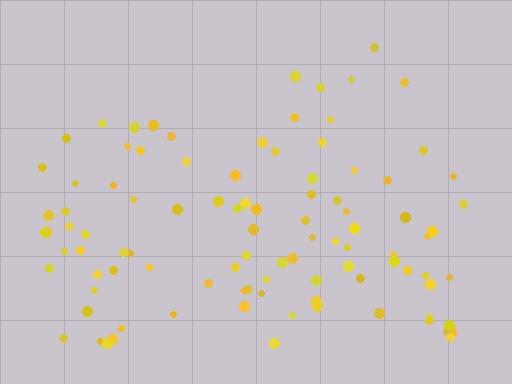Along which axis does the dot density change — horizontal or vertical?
Vertical.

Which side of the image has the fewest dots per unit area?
The top.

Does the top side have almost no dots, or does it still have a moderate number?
Still a moderate number, just noticeably fewer than the bottom.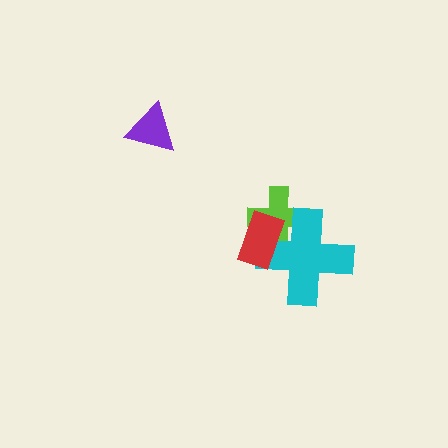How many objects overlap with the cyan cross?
2 objects overlap with the cyan cross.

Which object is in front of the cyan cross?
The red rectangle is in front of the cyan cross.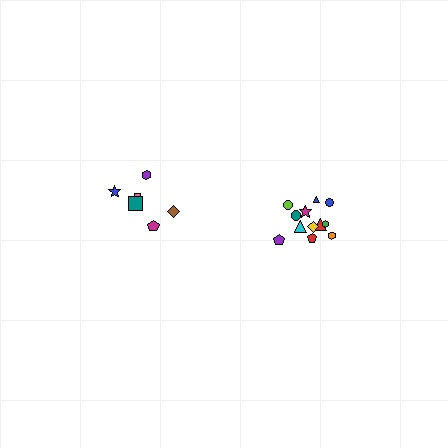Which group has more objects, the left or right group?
The right group.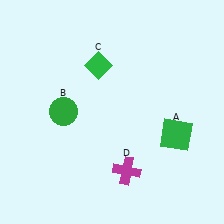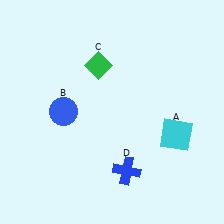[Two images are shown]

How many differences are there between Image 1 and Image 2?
There are 3 differences between the two images.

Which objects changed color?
A changed from green to cyan. B changed from green to blue. D changed from magenta to blue.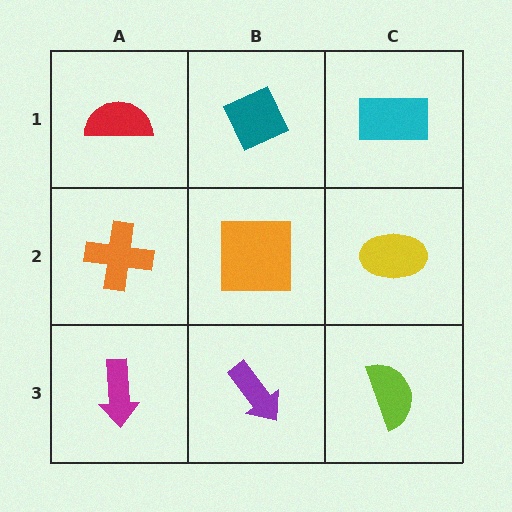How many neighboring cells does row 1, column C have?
2.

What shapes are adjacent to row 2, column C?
A cyan rectangle (row 1, column C), a lime semicircle (row 3, column C), an orange square (row 2, column B).